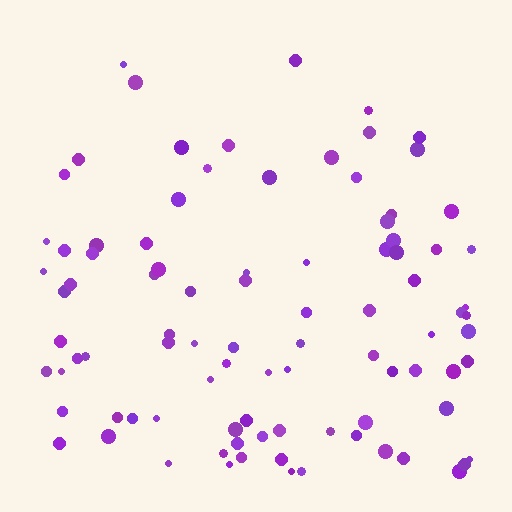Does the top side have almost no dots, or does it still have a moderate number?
Still a moderate number, just noticeably fewer than the bottom.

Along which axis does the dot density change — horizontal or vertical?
Vertical.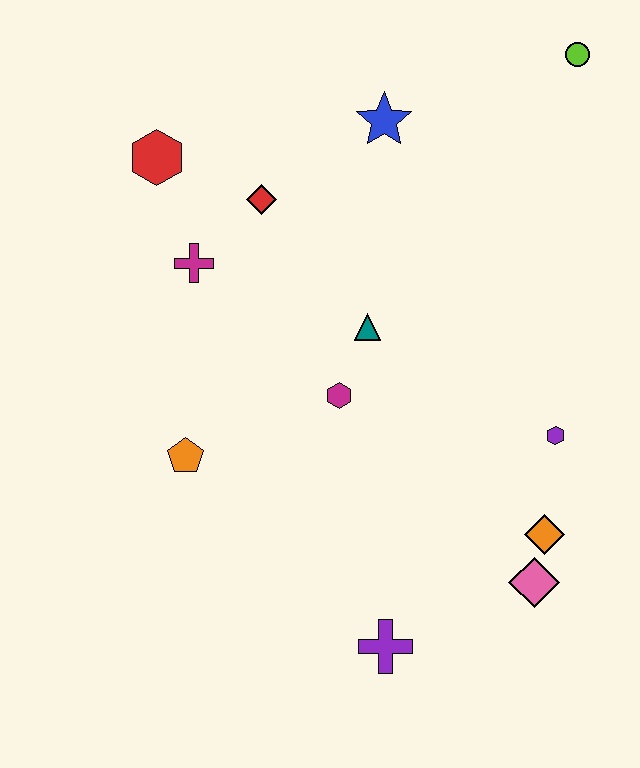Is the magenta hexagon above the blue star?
No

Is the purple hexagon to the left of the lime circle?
Yes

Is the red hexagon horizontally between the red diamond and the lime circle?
No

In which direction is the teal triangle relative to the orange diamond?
The teal triangle is above the orange diamond.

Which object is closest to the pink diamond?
The orange diamond is closest to the pink diamond.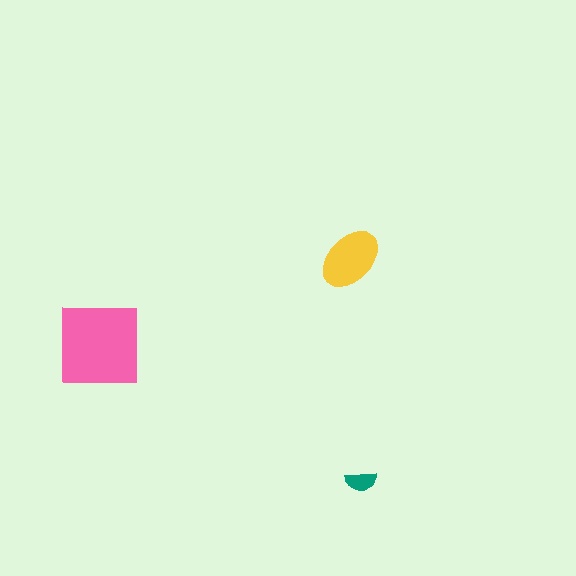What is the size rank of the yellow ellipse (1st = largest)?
2nd.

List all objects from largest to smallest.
The pink square, the yellow ellipse, the teal semicircle.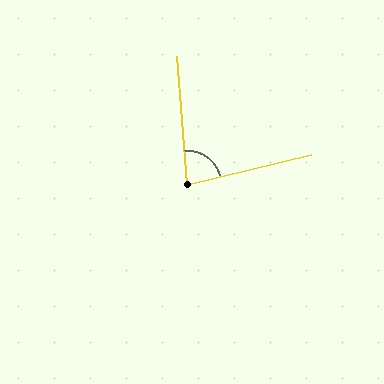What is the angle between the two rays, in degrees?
Approximately 81 degrees.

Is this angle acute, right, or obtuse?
It is acute.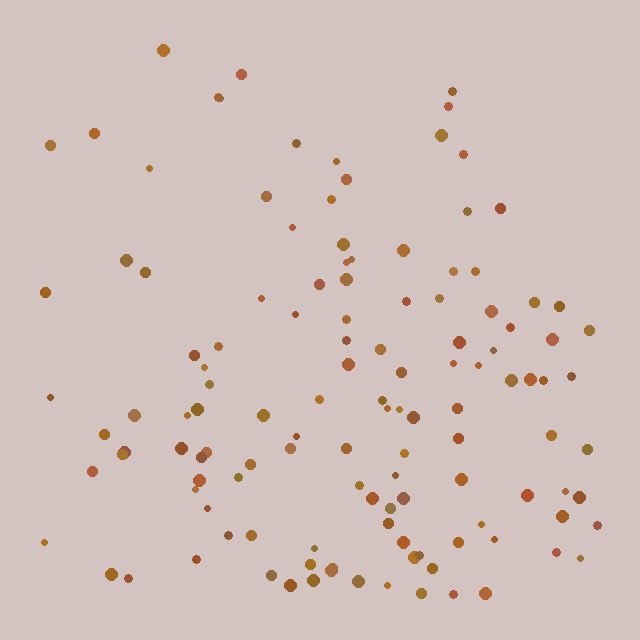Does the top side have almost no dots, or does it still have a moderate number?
Still a moderate number, just noticeably fewer than the bottom.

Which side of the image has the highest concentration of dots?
The bottom.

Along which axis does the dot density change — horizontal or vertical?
Vertical.